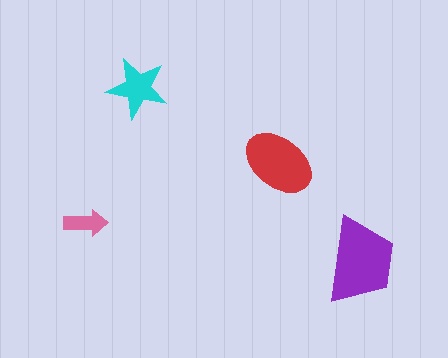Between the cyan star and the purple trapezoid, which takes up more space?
The purple trapezoid.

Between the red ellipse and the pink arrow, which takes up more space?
The red ellipse.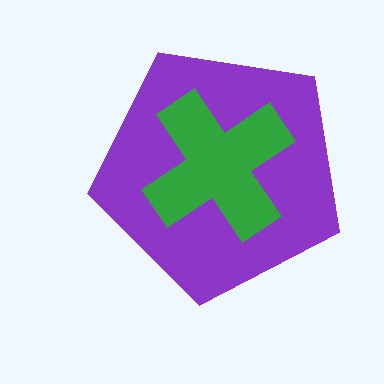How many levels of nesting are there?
2.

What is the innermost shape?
The green cross.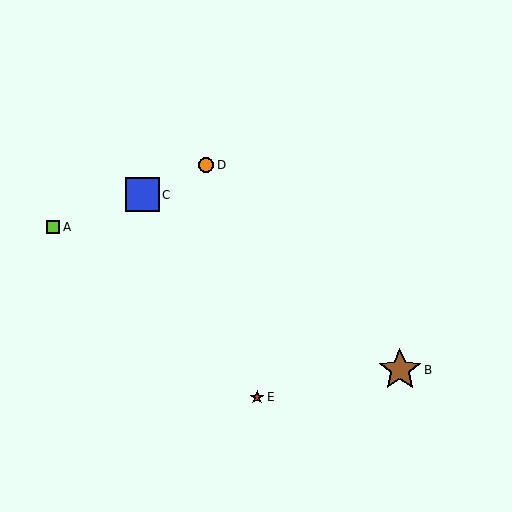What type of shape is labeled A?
Shape A is a lime square.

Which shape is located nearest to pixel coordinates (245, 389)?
The red star (labeled E) at (257, 397) is nearest to that location.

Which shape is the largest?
The brown star (labeled B) is the largest.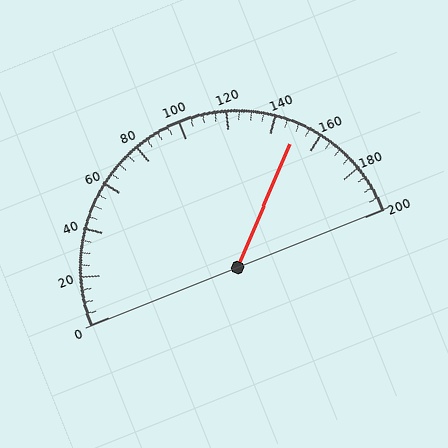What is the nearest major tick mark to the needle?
The nearest major tick mark is 160.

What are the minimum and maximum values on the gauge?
The gauge ranges from 0 to 200.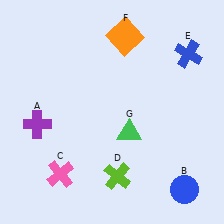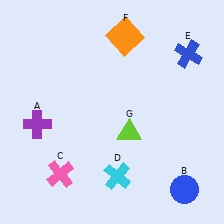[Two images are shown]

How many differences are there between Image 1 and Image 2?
There are 2 differences between the two images.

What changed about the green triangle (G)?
In Image 1, G is green. In Image 2, it changed to lime.